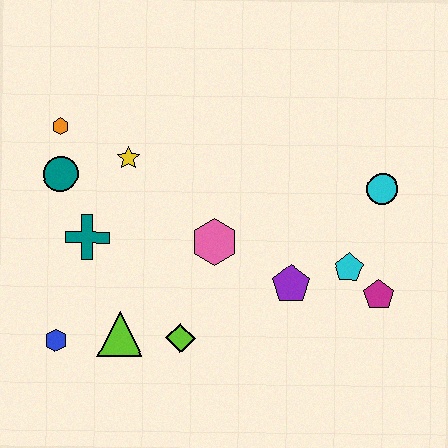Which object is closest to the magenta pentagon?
The cyan pentagon is closest to the magenta pentagon.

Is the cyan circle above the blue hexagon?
Yes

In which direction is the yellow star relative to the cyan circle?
The yellow star is to the left of the cyan circle.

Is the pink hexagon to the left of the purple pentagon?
Yes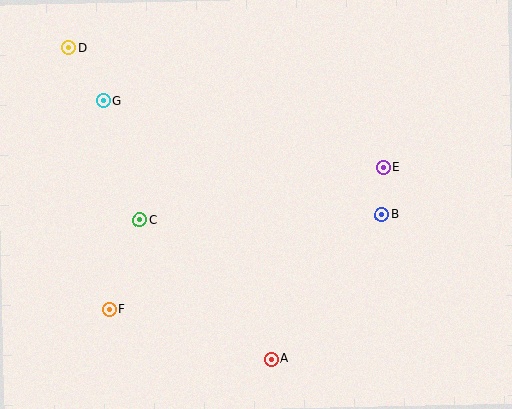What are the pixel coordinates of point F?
Point F is at (109, 309).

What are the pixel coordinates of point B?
Point B is at (382, 214).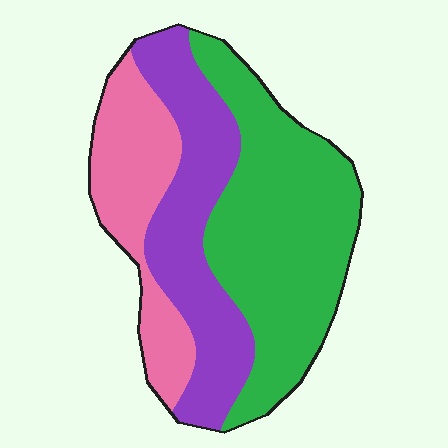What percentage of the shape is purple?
Purple takes up between a sixth and a third of the shape.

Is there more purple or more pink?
Purple.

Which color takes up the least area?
Pink, at roughly 25%.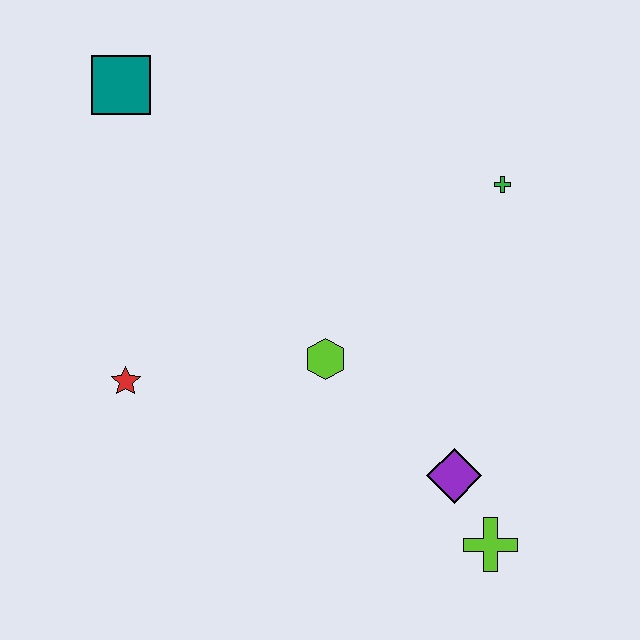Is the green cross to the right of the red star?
Yes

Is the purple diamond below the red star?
Yes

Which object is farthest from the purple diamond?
The teal square is farthest from the purple diamond.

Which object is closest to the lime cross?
The purple diamond is closest to the lime cross.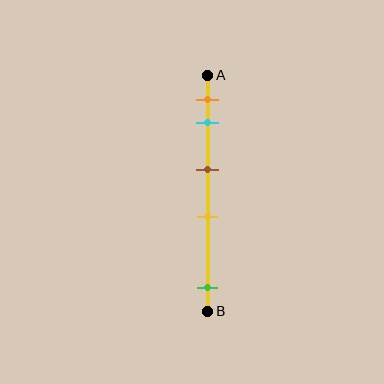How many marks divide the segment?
There are 5 marks dividing the segment.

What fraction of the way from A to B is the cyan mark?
The cyan mark is approximately 20% (0.2) of the way from A to B.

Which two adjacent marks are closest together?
The orange and cyan marks are the closest adjacent pair.